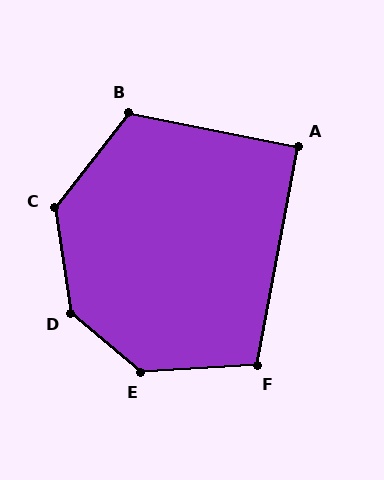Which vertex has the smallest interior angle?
A, at approximately 91 degrees.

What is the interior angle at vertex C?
Approximately 133 degrees (obtuse).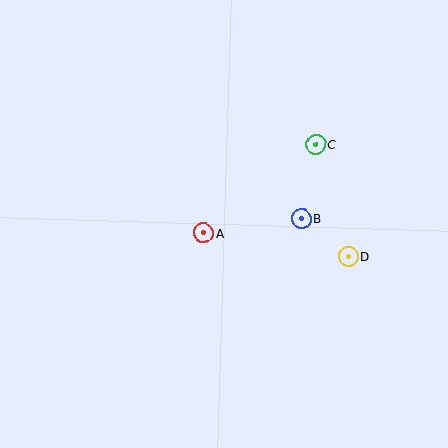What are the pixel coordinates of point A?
Point A is at (203, 233).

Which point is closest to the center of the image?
Point A at (203, 233) is closest to the center.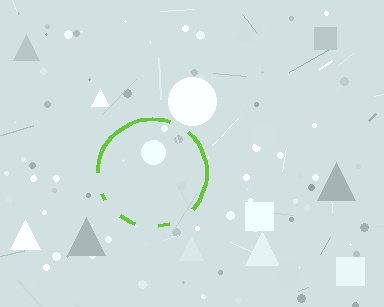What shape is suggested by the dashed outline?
The dashed outline suggests a circle.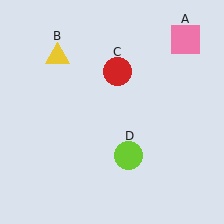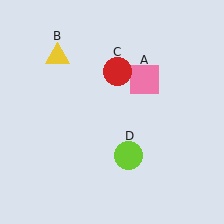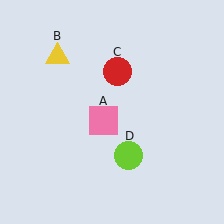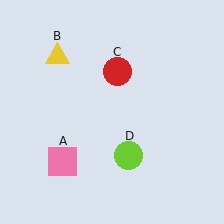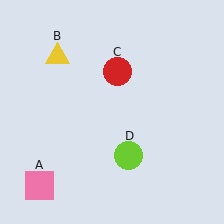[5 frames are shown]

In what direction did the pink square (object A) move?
The pink square (object A) moved down and to the left.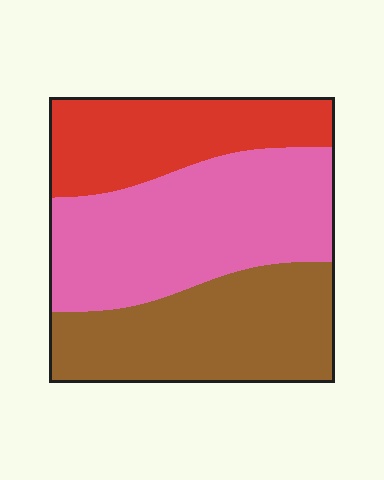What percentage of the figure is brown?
Brown takes up about one third (1/3) of the figure.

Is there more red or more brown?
Brown.